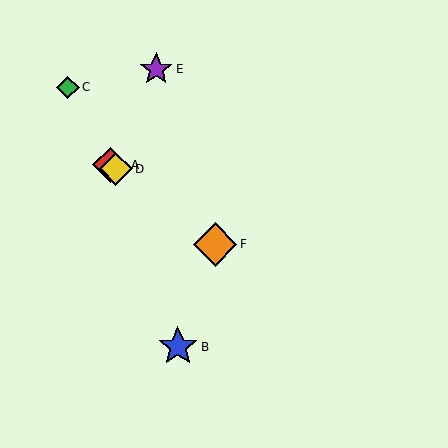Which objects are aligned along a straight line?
Objects A, D, F are aligned along a straight line.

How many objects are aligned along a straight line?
3 objects (A, D, F) are aligned along a straight line.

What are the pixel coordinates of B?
Object B is at (178, 347).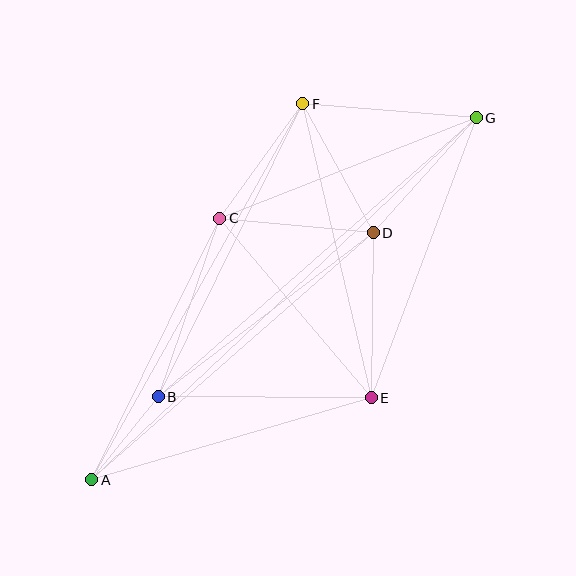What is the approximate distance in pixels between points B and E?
The distance between B and E is approximately 213 pixels.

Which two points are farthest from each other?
Points A and G are farthest from each other.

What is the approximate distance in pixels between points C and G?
The distance between C and G is approximately 276 pixels.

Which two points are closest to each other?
Points A and B are closest to each other.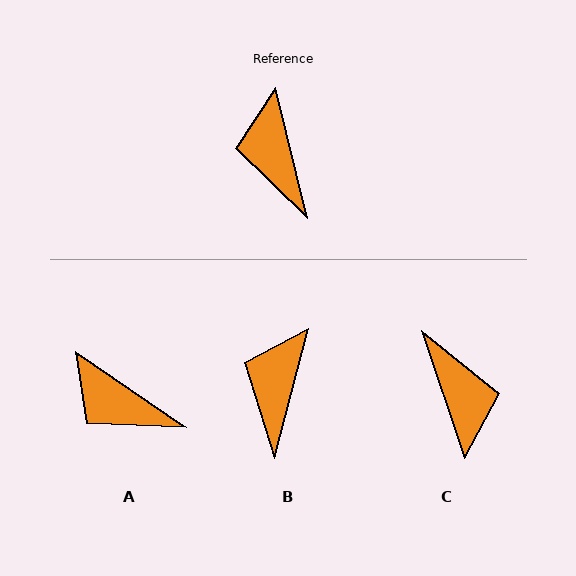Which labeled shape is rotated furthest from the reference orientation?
C, about 175 degrees away.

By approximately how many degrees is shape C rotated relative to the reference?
Approximately 175 degrees clockwise.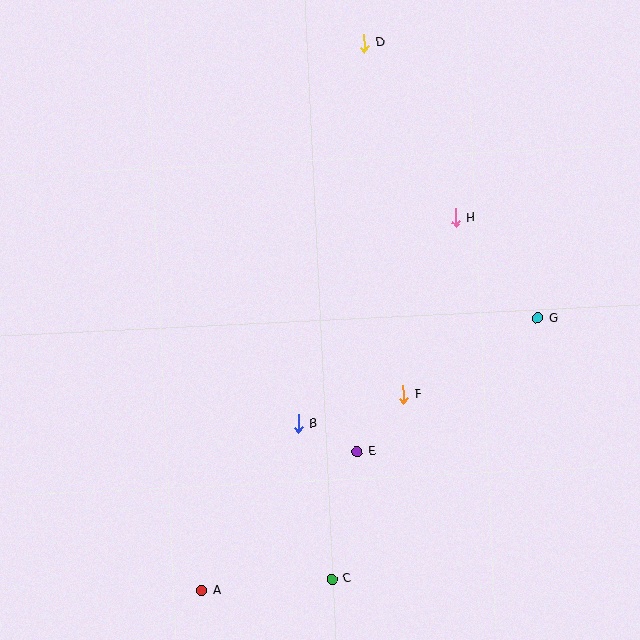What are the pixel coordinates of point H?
Point H is at (456, 218).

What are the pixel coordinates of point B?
Point B is at (298, 424).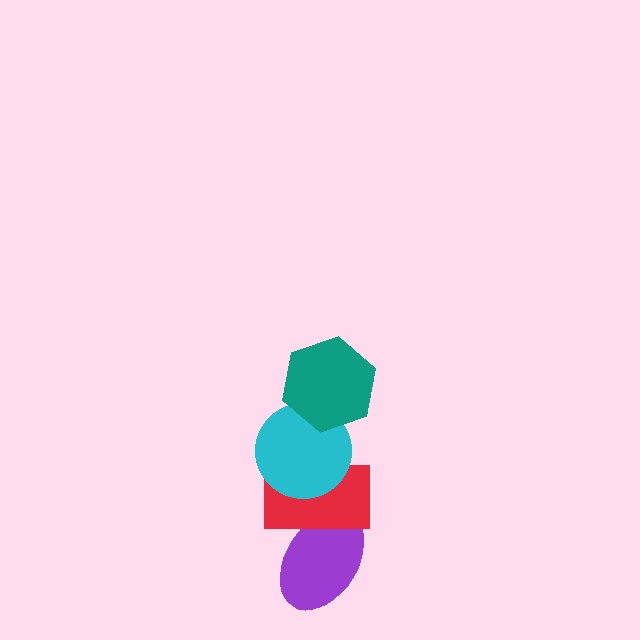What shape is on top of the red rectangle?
The cyan circle is on top of the red rectangle.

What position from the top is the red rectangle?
The red rectangle is 3rd from the top.